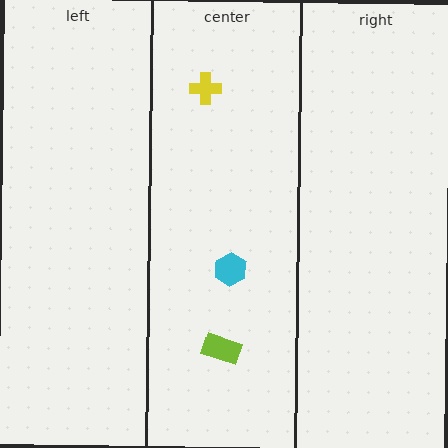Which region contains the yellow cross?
The center region.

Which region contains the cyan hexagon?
The center region.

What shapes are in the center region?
The lime rectangle, the yellow cross, the cyan hexagon.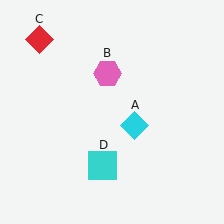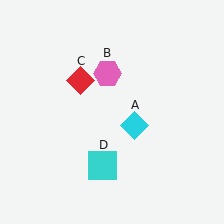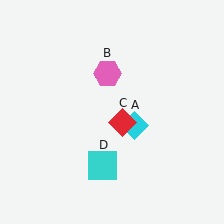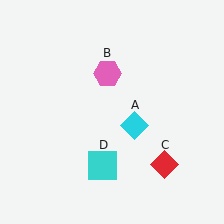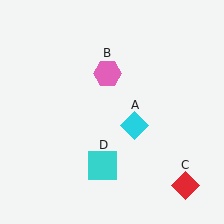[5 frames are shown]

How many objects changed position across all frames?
1 object changed position: red diamond (object C).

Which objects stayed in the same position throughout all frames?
Cyan diamond (object A) and pink hexagon (object B) and cyan square (object D) remained stationary.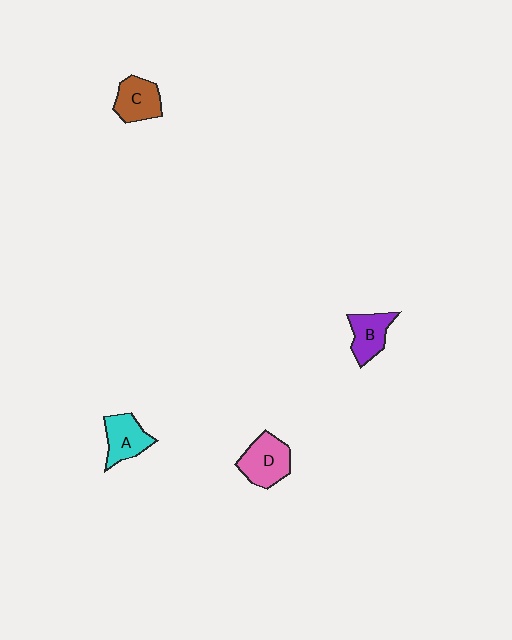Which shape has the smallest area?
Shape B (purple).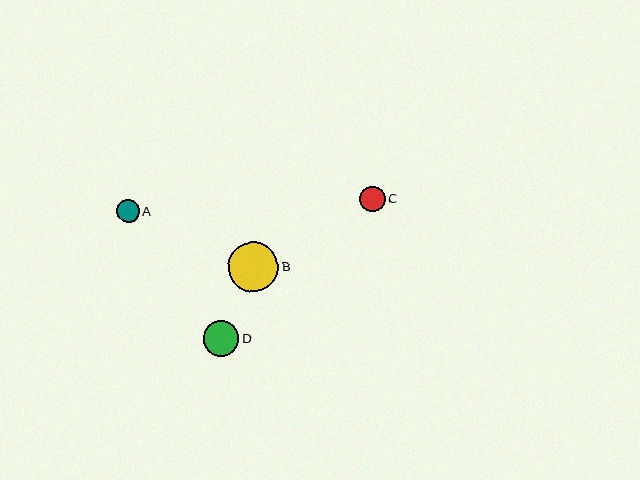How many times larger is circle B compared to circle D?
Circle B is approximately 1.4 times the size of circle D.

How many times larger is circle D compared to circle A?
Circle D is approximately 1.5 times the size of circle A.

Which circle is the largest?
Circle B is the largest with a size of approximately 50 pixels.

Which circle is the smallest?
Circle A is the smallest with a size of approximately 23 pixels.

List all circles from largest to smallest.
From largest to smallest: B, D, C, A.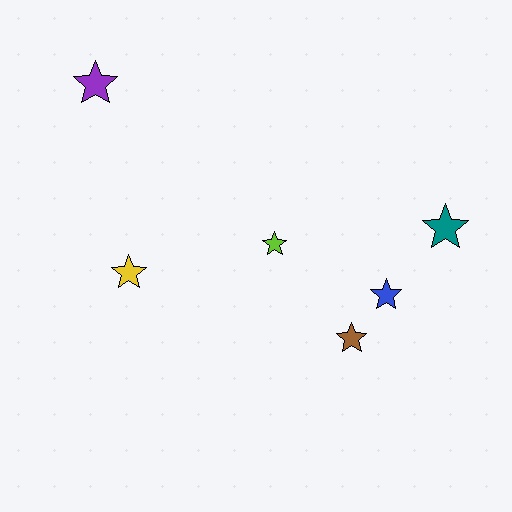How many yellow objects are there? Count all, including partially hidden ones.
There is 1 yellow object.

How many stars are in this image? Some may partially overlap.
There are 6 stars.